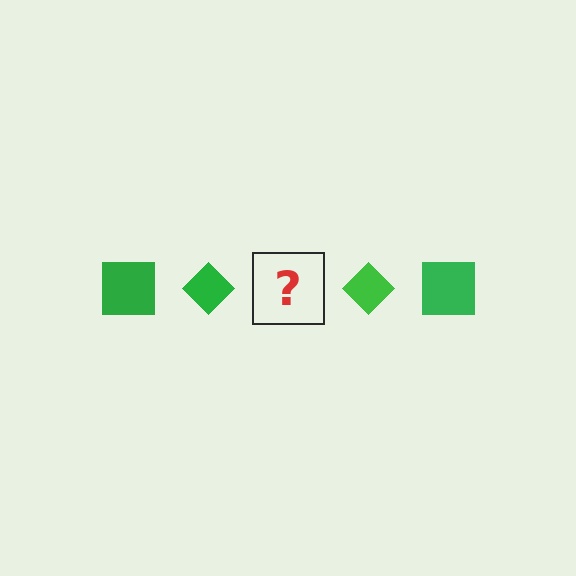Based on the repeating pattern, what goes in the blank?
The blank should be a green square.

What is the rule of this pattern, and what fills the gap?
The rule is that the pattern cycles through square, diamond shapes in green. The gap should be filled with a green square.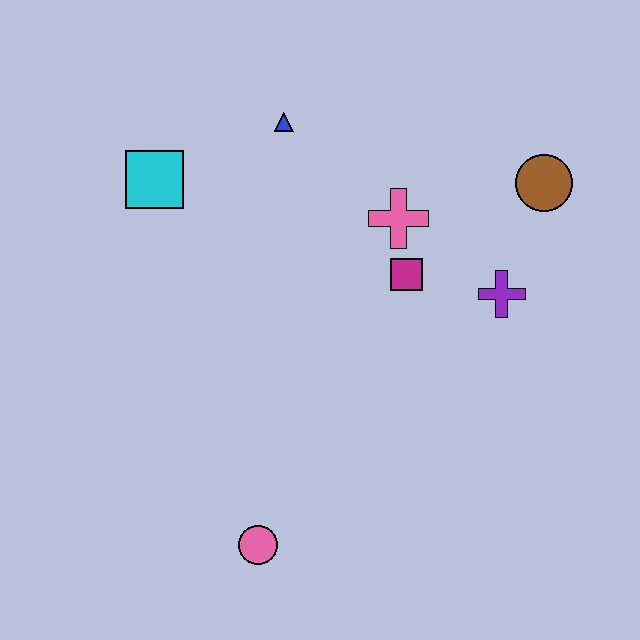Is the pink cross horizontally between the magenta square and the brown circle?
No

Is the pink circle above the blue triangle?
No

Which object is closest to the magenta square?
The pink cross is closest to the magenta square.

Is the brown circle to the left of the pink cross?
No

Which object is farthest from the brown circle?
The pink circle is farthest from the brown circle.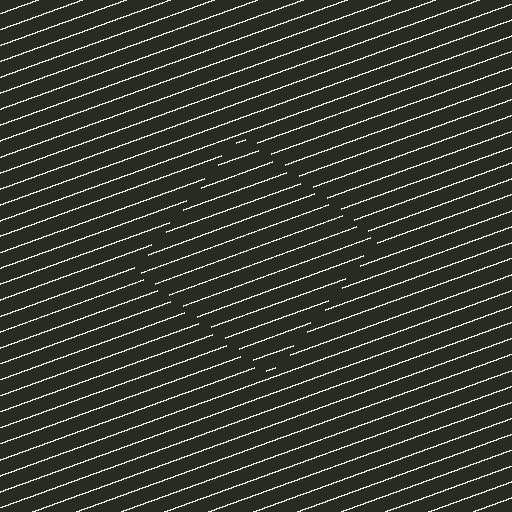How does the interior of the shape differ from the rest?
The interior of the shape contains the same grating, shifted by half a period — the contour is defined by the phase discontinuity where line-ends from the inner and outer gratings abut.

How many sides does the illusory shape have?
4 sides — the line-ends trace a square.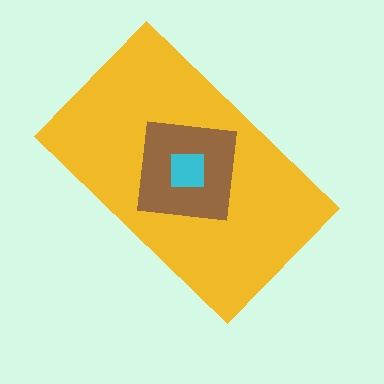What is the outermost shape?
The yellow rectangle.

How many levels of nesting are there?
3.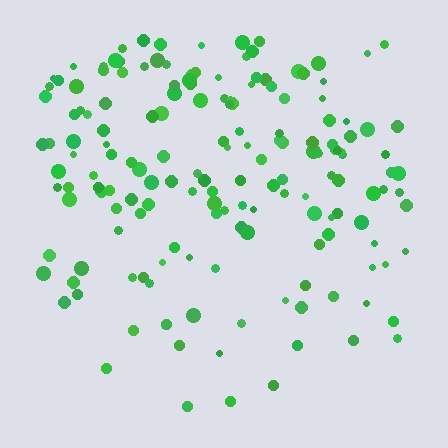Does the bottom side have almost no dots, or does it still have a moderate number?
Still a moderate number, just noticeably fewer than the top.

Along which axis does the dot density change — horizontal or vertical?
Vertical.